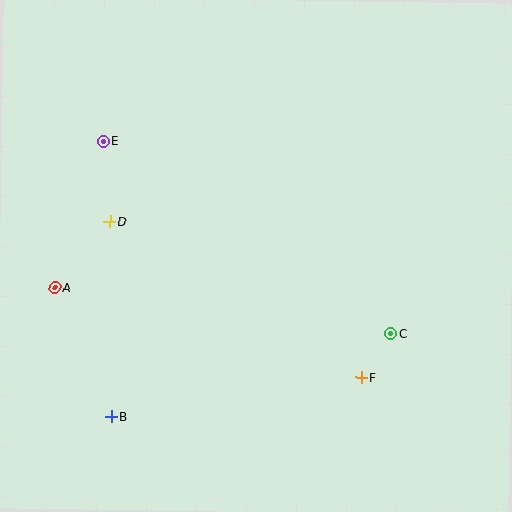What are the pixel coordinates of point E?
Point E is at (103, 141).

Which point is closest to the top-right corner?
Point C is closest to the top-right corner.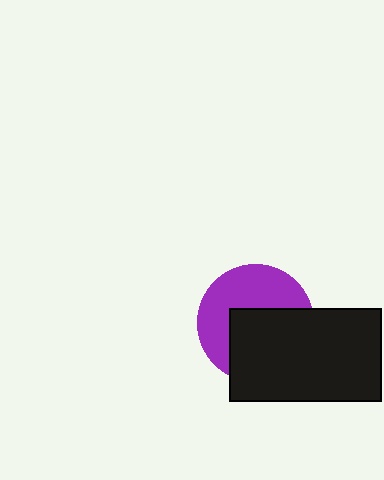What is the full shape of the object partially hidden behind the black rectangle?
The partially hidden object is a purple circle.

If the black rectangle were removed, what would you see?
You would see the complete purple circle.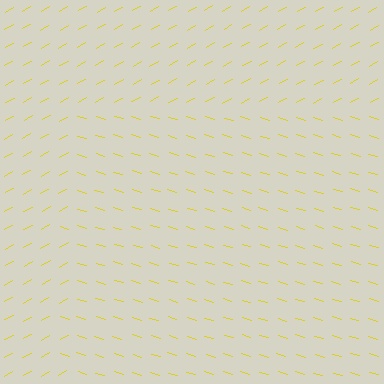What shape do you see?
I see a rectangle.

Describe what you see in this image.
The image is filled with small yellow line segments. A rectangle region in the image has lines oriented differently from the surrounding lines, creating a visible texture boundary.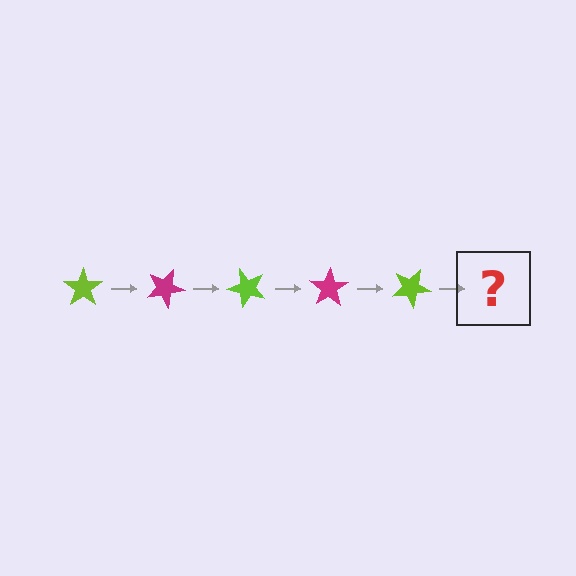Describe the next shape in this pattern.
It should be a magenta star, rotated 125 degrees from the start.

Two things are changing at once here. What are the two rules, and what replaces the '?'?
The two rules are that it rotates 25 degrees each step and the color cycles through lime and magenta. The '?' should be a magenta star, rotated 125 degrees from the start.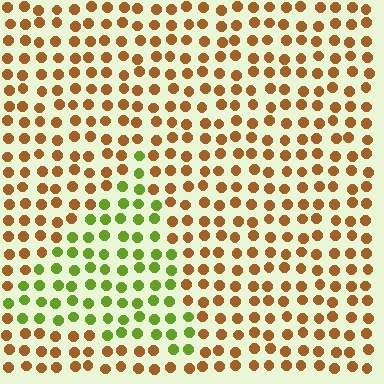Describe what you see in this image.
The image is filled with small brown elements in a uniform arrangement. A triangle-shaped region is visible where the elements are tinted to a slightly different hue, forming a subtle color boundary.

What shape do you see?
I see a triangle.